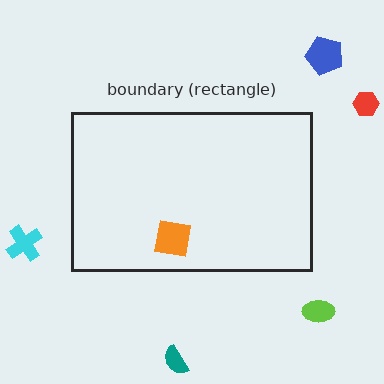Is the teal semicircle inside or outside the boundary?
Outside.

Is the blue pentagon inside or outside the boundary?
Outside.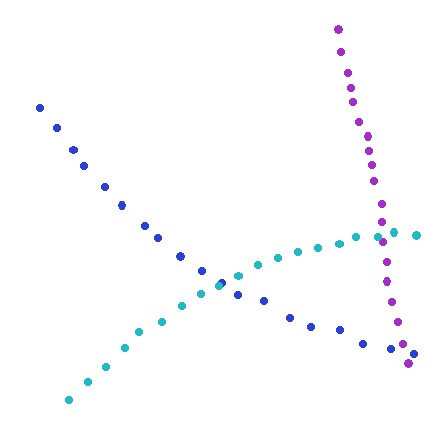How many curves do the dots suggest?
There are 3 distinct paths.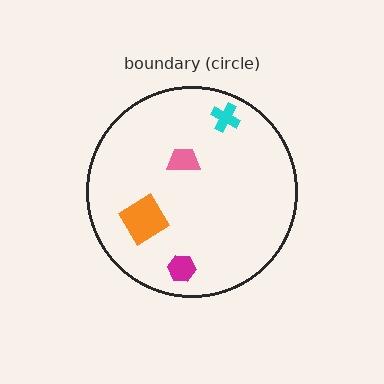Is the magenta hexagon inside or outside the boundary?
Inside.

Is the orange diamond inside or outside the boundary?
Inside.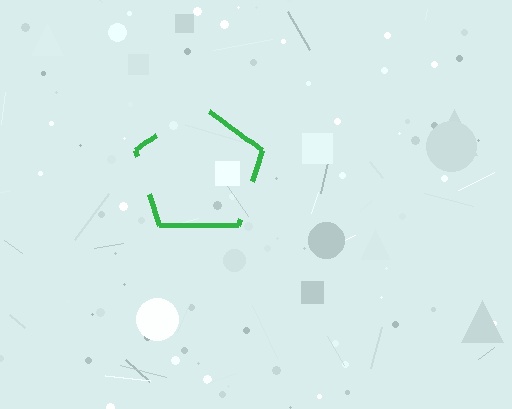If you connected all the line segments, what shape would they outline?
They would outline a pentagon.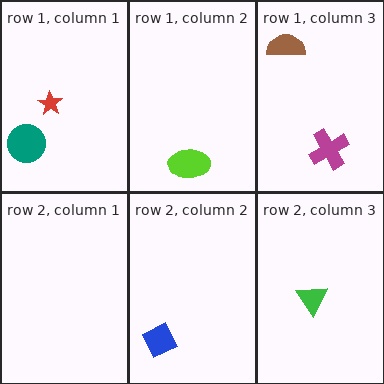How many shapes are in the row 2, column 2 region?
1.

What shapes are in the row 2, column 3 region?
The green triangle.